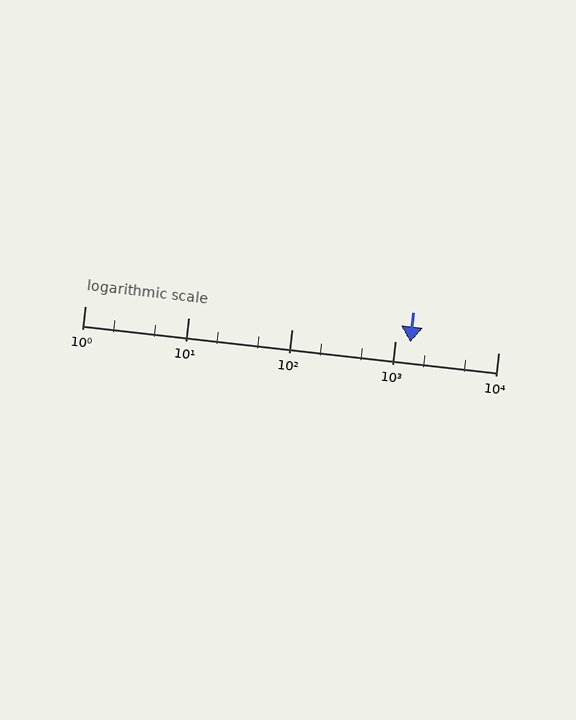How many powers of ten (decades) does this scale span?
The scale spans 4 decades, from 1 to 10000.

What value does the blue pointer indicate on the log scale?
The pointer indicates approximately 1400.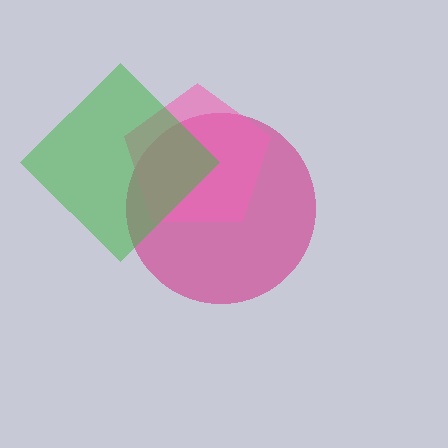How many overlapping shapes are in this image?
There are 3 overlapping shapes in the image.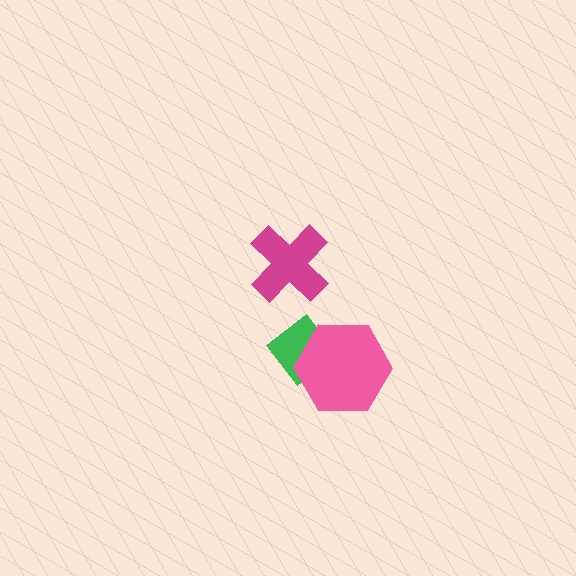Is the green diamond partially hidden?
Yes, it is partially covered by another shape.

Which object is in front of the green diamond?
The pink hexagon is in front of the green diamond.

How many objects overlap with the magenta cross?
0 objects overlap with the magenta cross.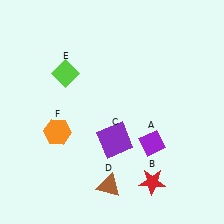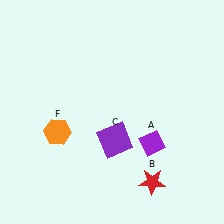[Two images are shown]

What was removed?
The brown triangle (D), the lime diamond (E) were removed in Image 2.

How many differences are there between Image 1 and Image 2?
There are 2 differences between the two images.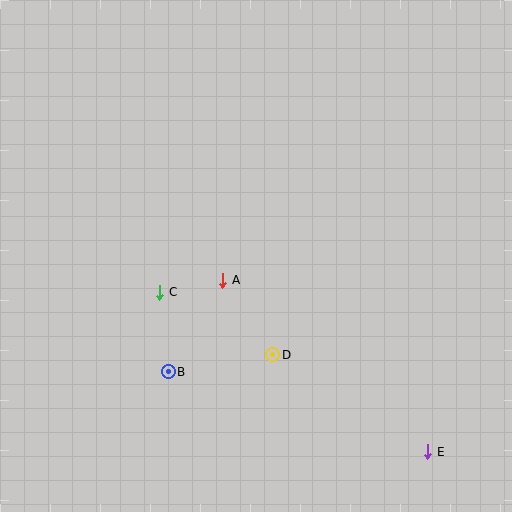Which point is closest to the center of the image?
Point A at (223, 280) is closest to the center.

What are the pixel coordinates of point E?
Point E is at (428, 452).